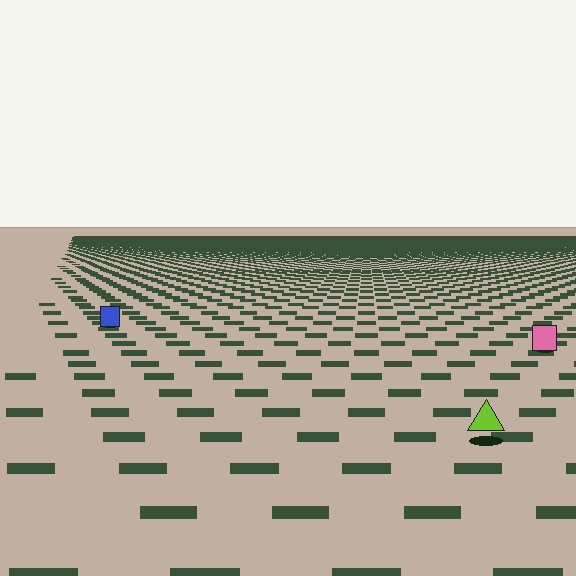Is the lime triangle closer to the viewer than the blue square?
Yes. The lime triangle is closer — you can tell from the texture gradient: the ground texture is coarser near it.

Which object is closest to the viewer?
The lime triangle is closest. The texture marks near it are larger and more spread out.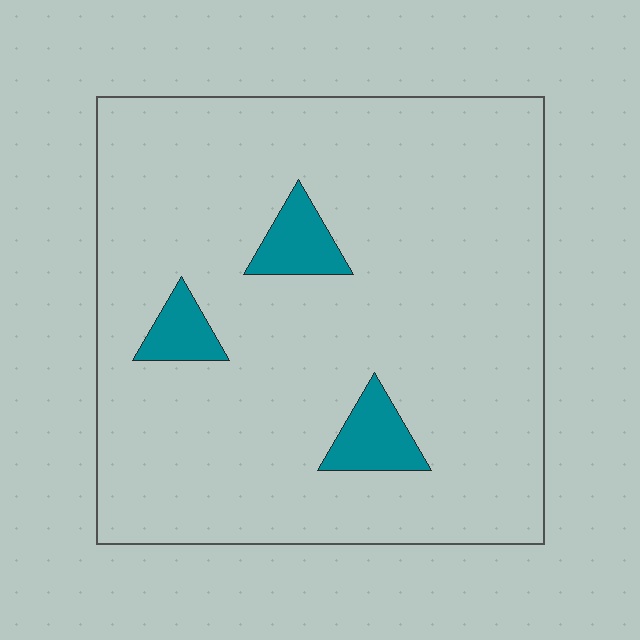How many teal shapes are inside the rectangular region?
3.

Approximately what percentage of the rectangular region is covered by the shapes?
Approximately 10%.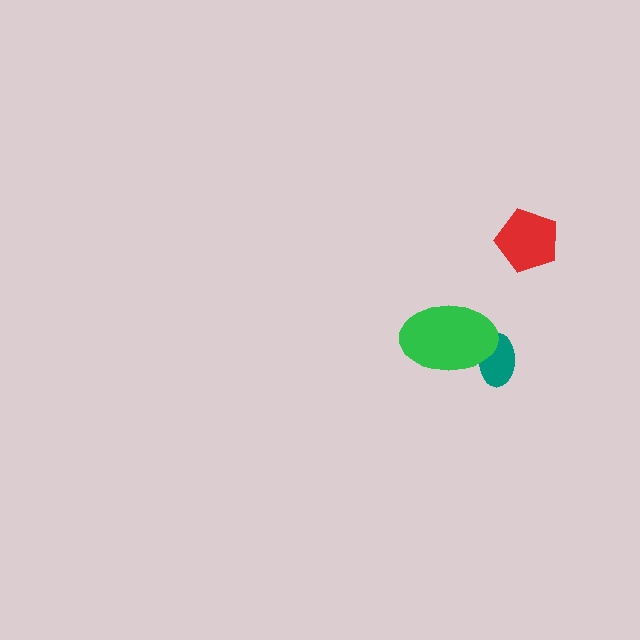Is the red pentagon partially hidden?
No, no other shape covers it.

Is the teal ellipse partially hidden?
Yes, it is partially covered by another shape.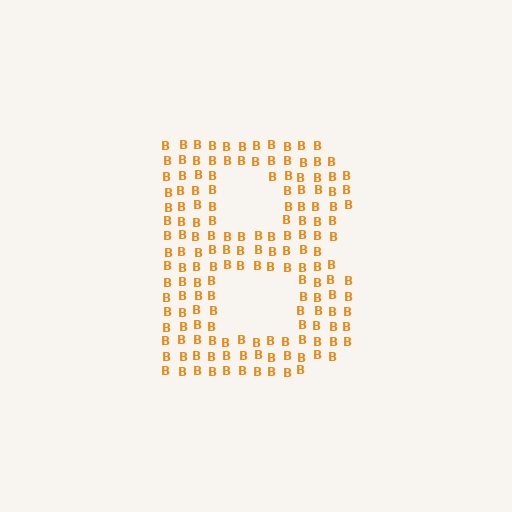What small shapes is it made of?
It is made of small letter B's.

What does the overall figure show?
The overall figure shows the letter B.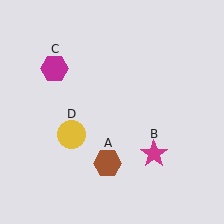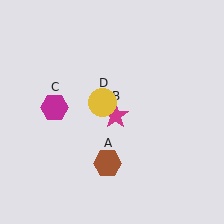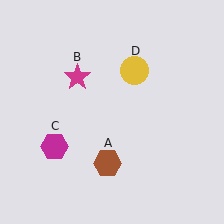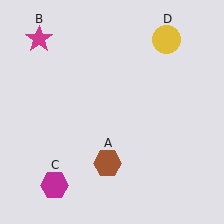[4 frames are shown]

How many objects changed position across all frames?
3 objects changed position: magenta star (object B), magenta hexagon (object C), yellow circle (object D).